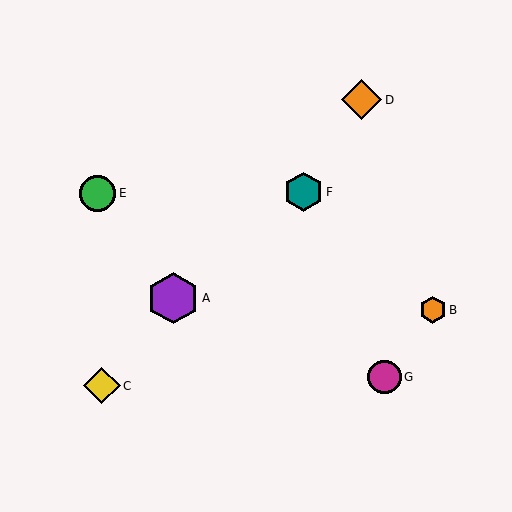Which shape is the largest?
The purple hexagon (labeled A) is the largest.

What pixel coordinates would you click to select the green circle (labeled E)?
Click at (98, 193) to select the green circle E.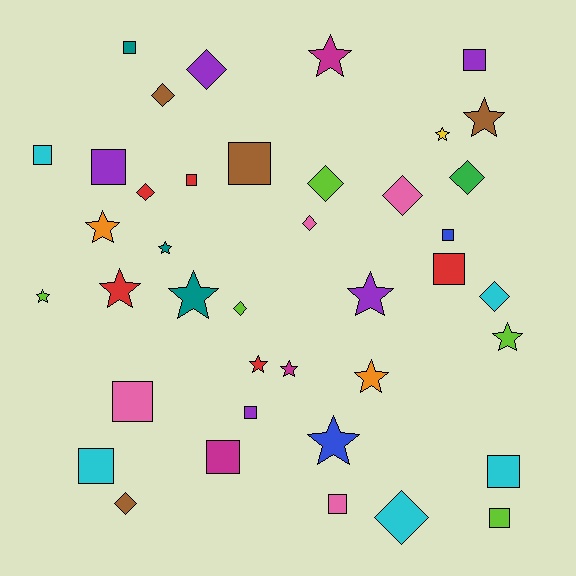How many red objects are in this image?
There are 5 red objects.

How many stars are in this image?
There are 14 stars.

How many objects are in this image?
There are 40 objects.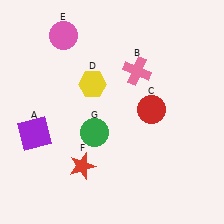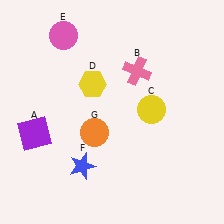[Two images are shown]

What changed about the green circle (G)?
In Image 1, G is green. In Image 2, it changed to orange.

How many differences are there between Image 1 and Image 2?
There are 3 differences between the two images.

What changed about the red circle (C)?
In Image 1, C is red. In Image 2, it changed to yellow.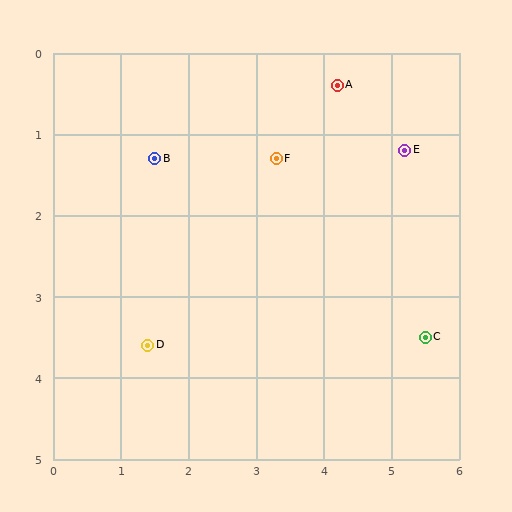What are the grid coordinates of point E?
Point E is at approximately (5.2, 1.2).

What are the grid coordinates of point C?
Point C is at approximately (5.5, 3.5).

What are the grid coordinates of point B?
Point B is at approximately (1.5, 1.3).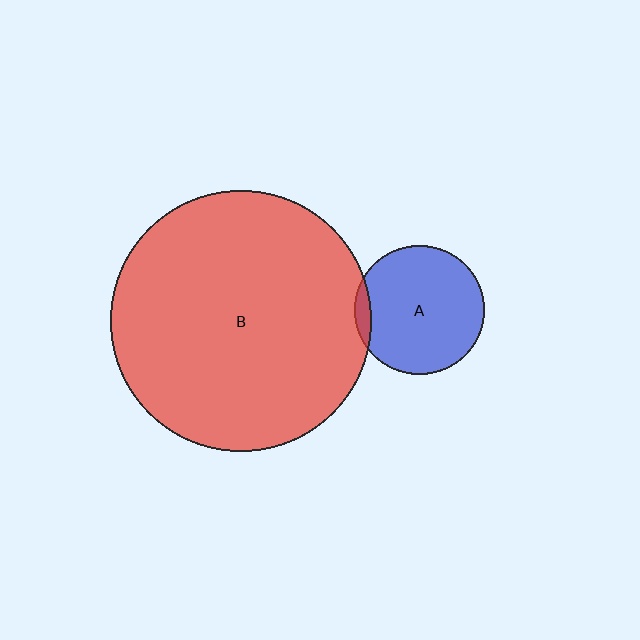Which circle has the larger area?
Circle B (red).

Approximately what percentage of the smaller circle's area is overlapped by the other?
Approximately 5%.